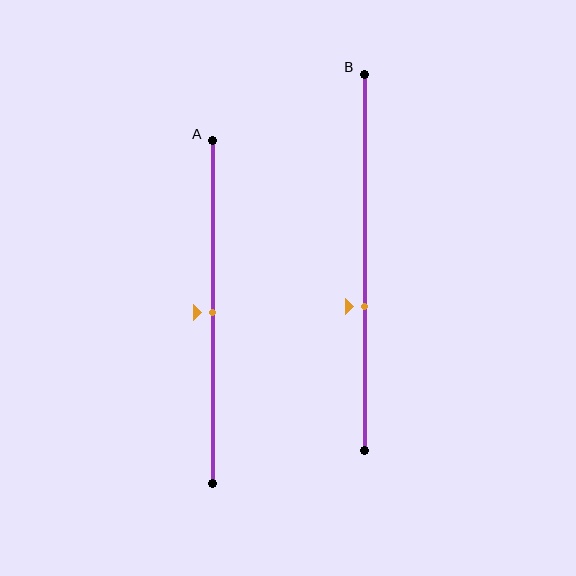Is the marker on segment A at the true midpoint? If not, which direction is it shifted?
Yes, the marker on segment A is at the true midpoint.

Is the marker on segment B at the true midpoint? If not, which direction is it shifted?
No, the marker on segment B is shifted downward by about 12% of the segment length.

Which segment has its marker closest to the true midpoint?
Segment A has its marker closest to the true midpoint.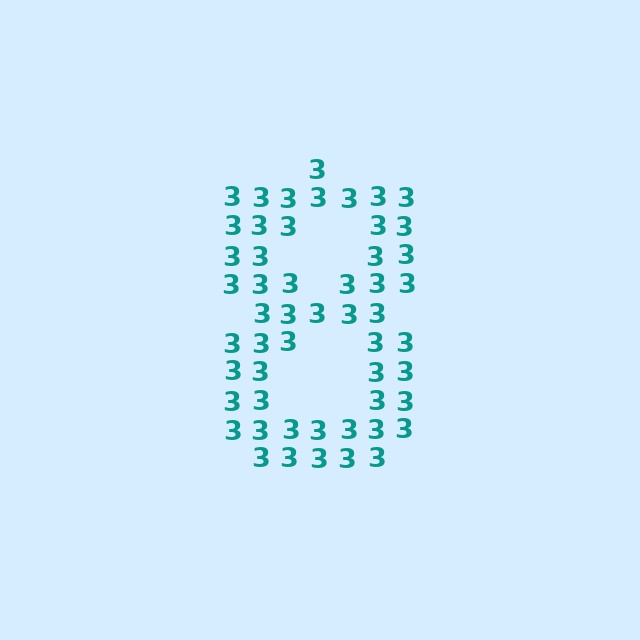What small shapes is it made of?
It is made of small digit 3's.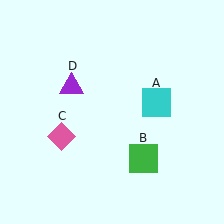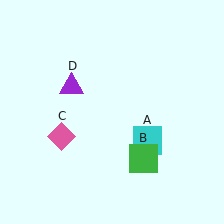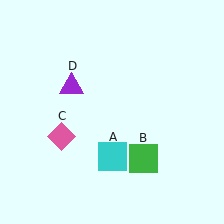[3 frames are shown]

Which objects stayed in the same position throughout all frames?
Green square (object B) and pink diamond (object C) and purple triangle (object D) remained stationary.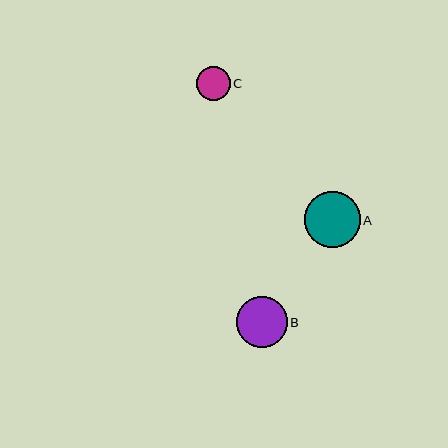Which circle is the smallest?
Circle C is the smallest with a size of approximately 33 pixels.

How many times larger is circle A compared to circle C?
Circle A is approximately 1.7 times the size of circle C.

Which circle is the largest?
Circle A is the largest with a size of approximately 56 pixels.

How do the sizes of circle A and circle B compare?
Circle A and circle B are approximately the same size.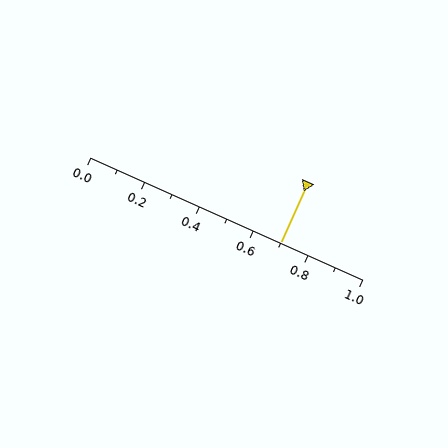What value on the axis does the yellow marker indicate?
The marker indicates approximately 0.7.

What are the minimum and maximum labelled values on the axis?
The axis runs from 0.0 to 1.0.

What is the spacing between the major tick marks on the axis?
The major ticks are spaced 0.2 apart.